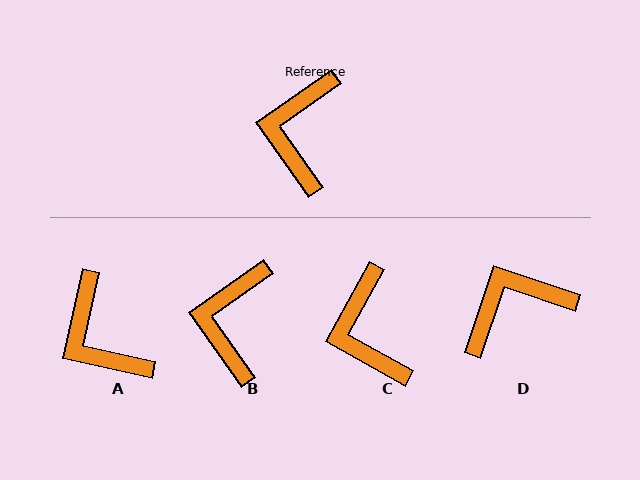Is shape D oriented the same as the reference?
No, it is off by about 54 degrees.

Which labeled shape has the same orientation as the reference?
B.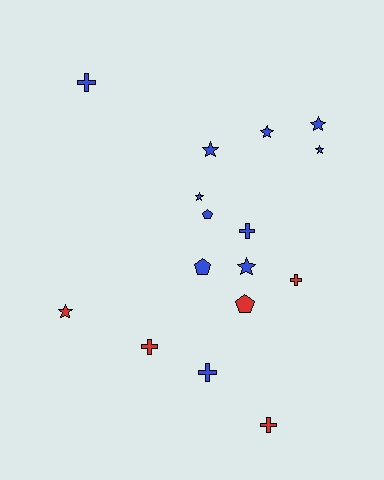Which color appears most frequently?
Blue, with 11 objects.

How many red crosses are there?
There are 3 red crosses.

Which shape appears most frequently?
Star, with 7 objects.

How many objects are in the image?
There are 16 objects.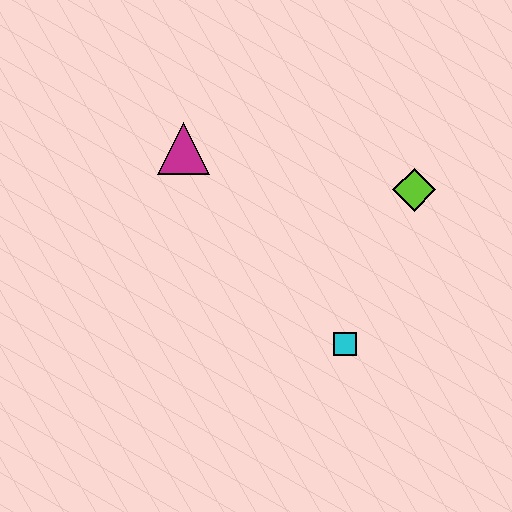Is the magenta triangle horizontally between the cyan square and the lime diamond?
No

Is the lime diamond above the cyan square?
Yes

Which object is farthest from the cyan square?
The magenta triangle is farthest from the cyan square.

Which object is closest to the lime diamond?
The cyan square is closest to the lime diamond.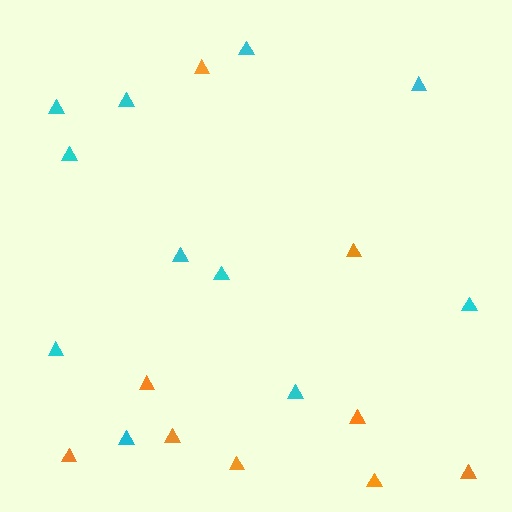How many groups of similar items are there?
There are 2 groups: one group of cyan triangles (11) and one group of orange triangles (9).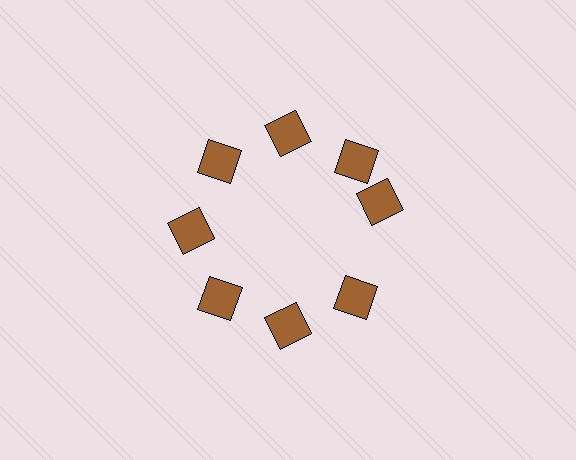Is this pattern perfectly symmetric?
No. The 8 brown squares are arranged in a ring, but one element near the 3 o'clock position is rotated out of alignment along the ring, breaking the 8-fold rotational symmetry.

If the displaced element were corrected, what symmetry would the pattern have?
It would have 8-fold rotational symmetry — the pattern would map onto itself every 45 degrees.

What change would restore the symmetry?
The symmetry would be restored by rotating it back into even spacing with its neighbors so that all 8 squares sit at equal angles and equal distance from the center.